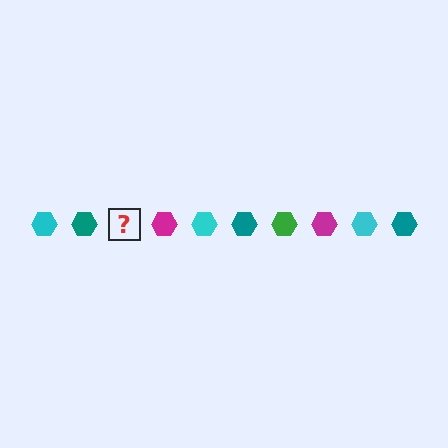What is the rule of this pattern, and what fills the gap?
The rule is that the pattern cycles through cyan, teal, green, magenta hexagons. The gap should be filled with a green hexagon.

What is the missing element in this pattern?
The missing element is a green hexagon.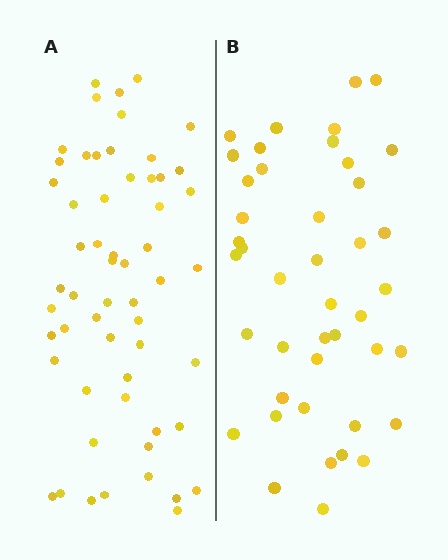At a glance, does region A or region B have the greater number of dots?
Region A (the left region) has more dots.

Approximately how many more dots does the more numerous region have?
Region A has approximately 15 more dots than region B.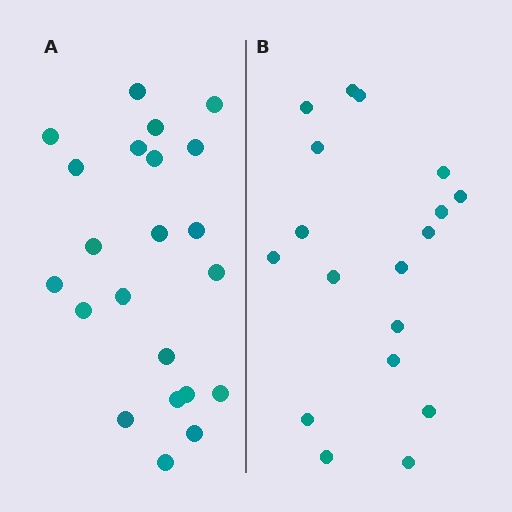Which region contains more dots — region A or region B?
Region A (the left region) has more dots.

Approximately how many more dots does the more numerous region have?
Region A has about 4 more dots than region B.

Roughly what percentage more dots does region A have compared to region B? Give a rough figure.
About 20% more.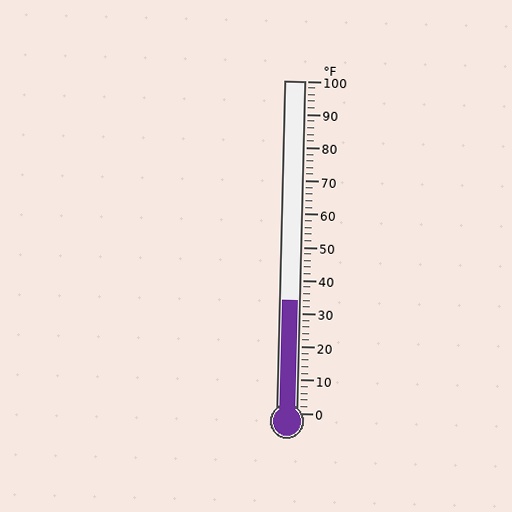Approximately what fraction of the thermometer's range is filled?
The thermometer is filled to approximately 35% of its range.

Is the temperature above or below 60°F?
The temperature is below 60°F.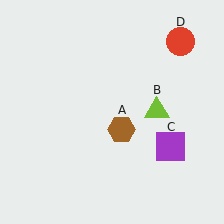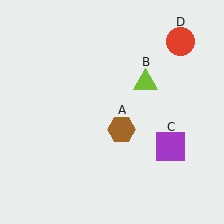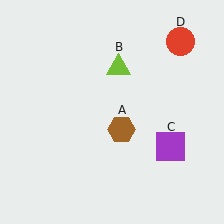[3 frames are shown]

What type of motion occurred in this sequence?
The lime triangle (object B) rotated counterclockwise around the center of the scene.